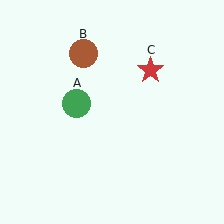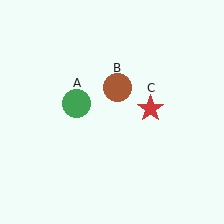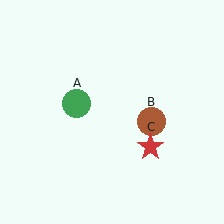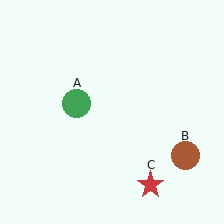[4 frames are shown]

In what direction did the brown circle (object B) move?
The brown circle (object B) moved down and to the right.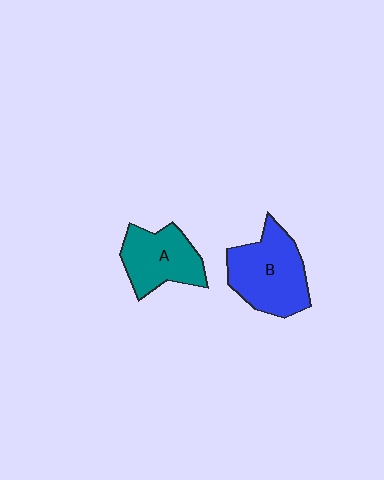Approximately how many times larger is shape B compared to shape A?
Approximately 1.3 times.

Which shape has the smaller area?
Shape A (teal).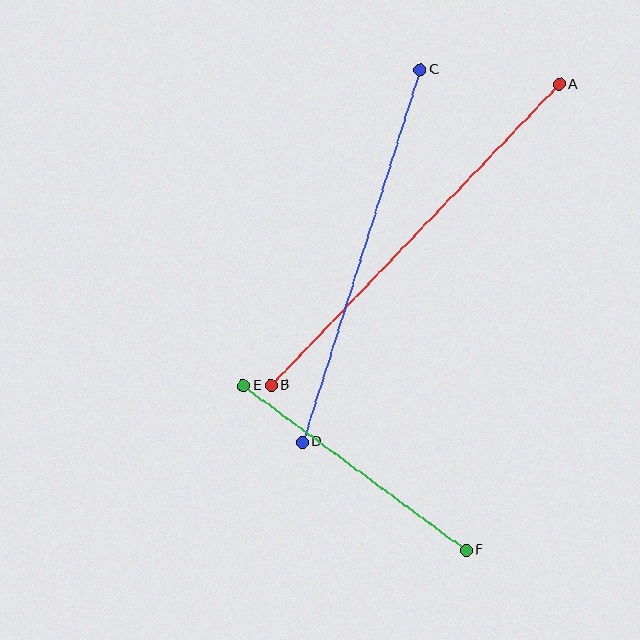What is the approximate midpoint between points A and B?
The midpoint is at approximately (415, 235) pixels.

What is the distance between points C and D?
The distance is approximately 390 pixels.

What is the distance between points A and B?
The distance is approximately 417 pixels.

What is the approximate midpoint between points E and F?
The midpoint is at approximately (355, 468) pixels.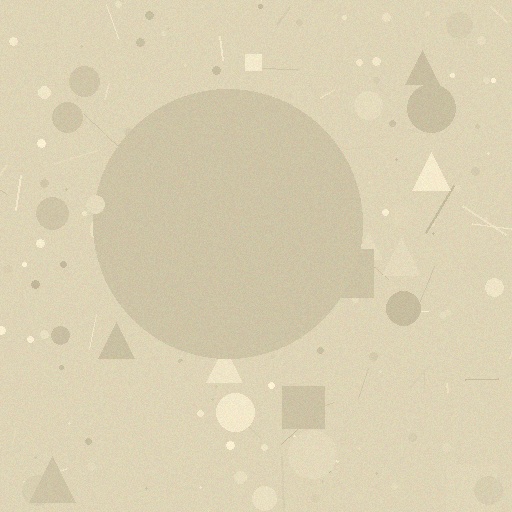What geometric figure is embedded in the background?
A circle is embedded in the background.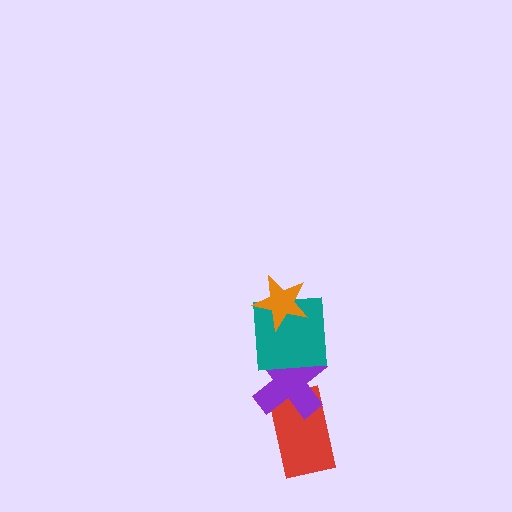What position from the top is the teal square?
The teal square is 2nd from the top.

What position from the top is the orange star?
The orange star is 1st from the top.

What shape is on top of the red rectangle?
The purple cross is on top of the red rectangle.